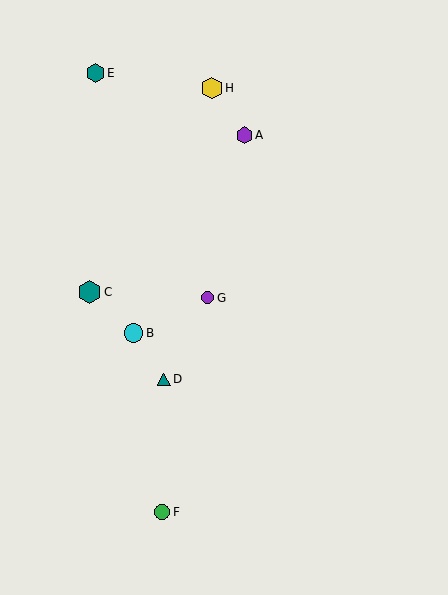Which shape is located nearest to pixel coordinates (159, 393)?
The teal triangle (labeled D) at (164, 379) is nearest to that location.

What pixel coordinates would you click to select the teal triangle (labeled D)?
Click at (164, 379) to select the teal triangle D.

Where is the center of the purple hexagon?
The center of the purple hexagon is at (244, 135).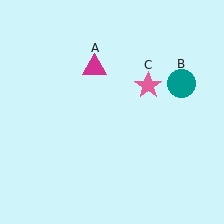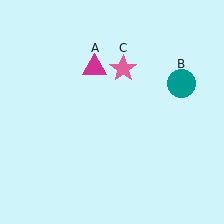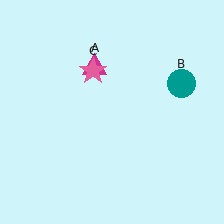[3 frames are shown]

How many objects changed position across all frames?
1 object changed position: pink star (object C).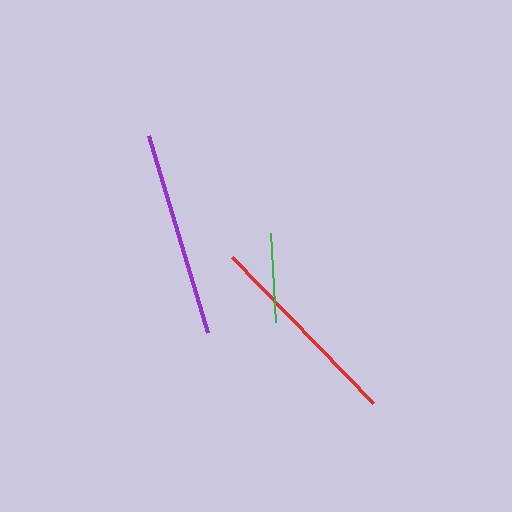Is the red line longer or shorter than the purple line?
The purple line is longer than the red line.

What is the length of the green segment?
The green segment is approximately 89 pixels long.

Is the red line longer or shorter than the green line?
The red line is longer than the green line.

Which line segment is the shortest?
The green line is the shortest at approximately 89 pixels.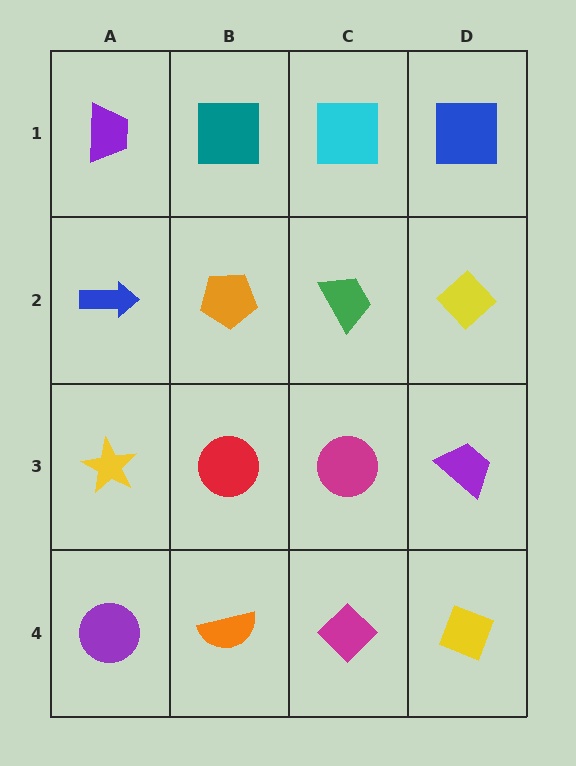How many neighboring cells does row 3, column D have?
3.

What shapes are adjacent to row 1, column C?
A green trapezoid (row 2, column C), a teal square (row 1, column B), a blue square (row 1, column D).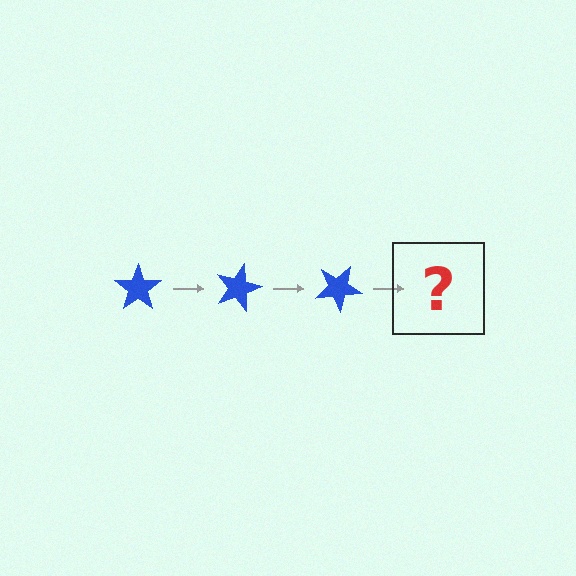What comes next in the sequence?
The next element should be a blue star rotated 45 degrees.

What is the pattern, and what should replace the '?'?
The pattern is that the star rotates 15 degrees each step. The '?' should be a blue star rotated 45 degrees.